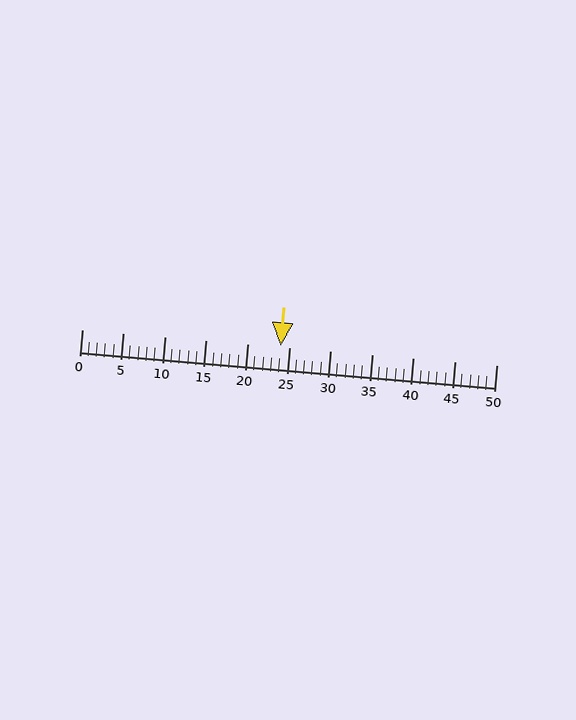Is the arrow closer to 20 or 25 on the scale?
The arrow is closer to 25.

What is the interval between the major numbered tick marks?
The major tick marks are spaced 5 units apart.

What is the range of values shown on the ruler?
The ruler shows values from 0 to 50.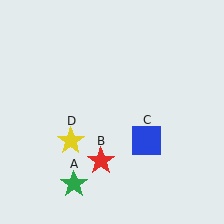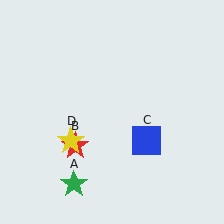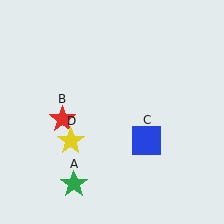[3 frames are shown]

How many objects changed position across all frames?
1 object changed position: red star (object B).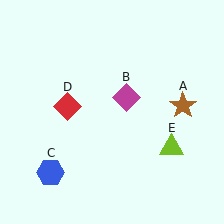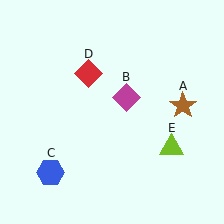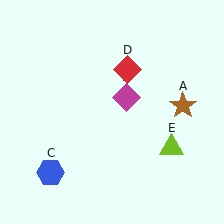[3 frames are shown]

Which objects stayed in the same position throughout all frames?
Brown star (object A) and magenta diamond (object B) and blue hexagon (object C) and lime triangle (object E) remained stationary.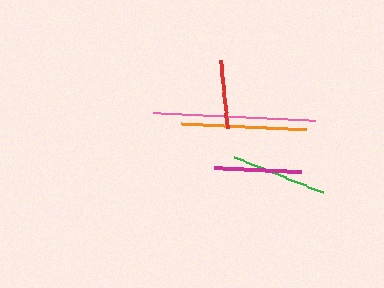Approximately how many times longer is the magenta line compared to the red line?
The magenta line is approximately 1.3 times the length of the red line.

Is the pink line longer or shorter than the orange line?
The pink line is longer than the orange line.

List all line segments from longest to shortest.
From longest to shortest: pink, orange, green, magenta, red.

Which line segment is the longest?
The pink line is the longest at approximately 161 pixels.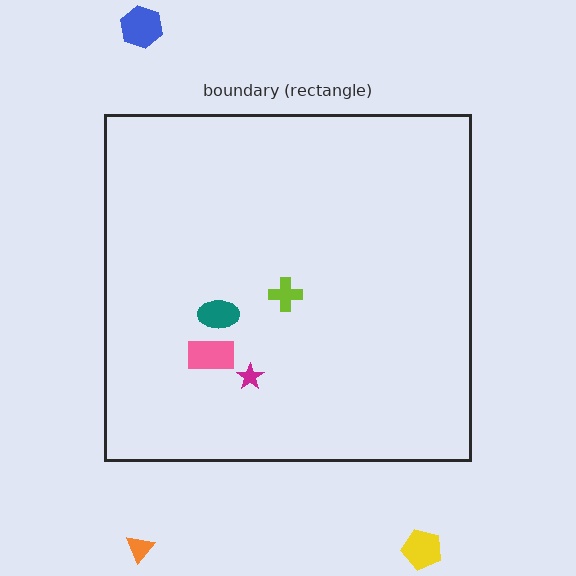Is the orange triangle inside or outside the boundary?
Outside.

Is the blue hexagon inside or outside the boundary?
Outside.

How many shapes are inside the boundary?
4 inside, 3 outside.